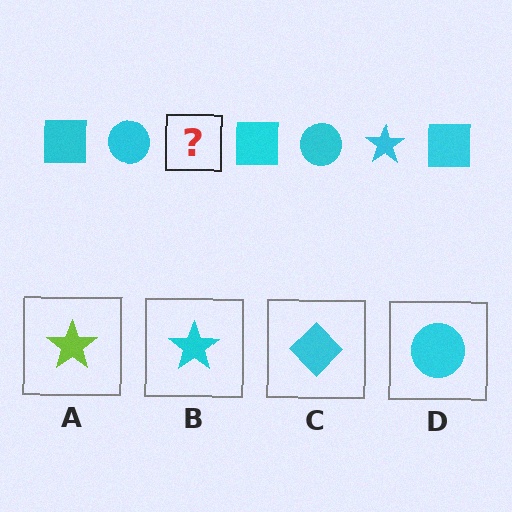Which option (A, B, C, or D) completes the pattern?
B.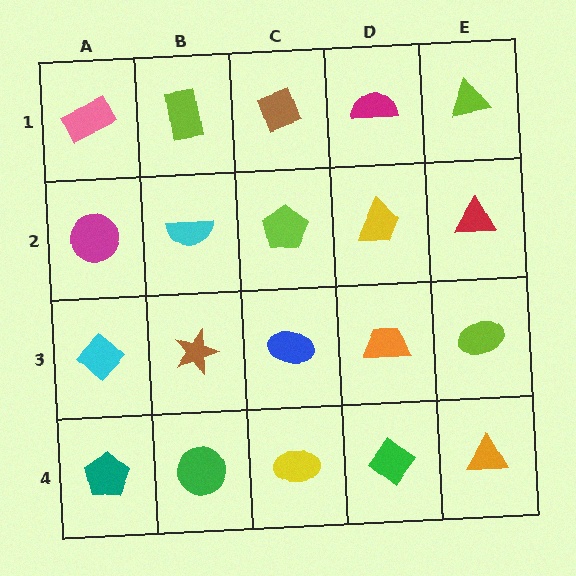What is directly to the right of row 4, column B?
A yellow ellipse.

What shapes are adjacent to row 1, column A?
A magenta circle (row 2, column A), a lime rectangle (row 1, column B).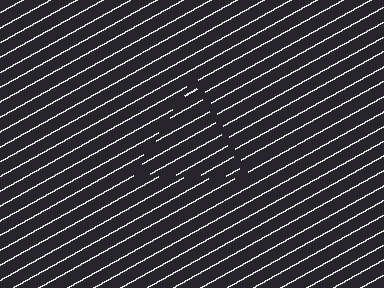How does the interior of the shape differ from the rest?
The interior of the shape contains the same grating, shifted by half a period — the contour is defined by the phase discontinuity where line-ends from the inner and outer gratings abut.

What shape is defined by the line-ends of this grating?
An illusory triangle. The interior of the shape contains the same grating, shifted by half a period — the contour is defined by the phase discontinuity where line-ends from the inner and outer gratings abut.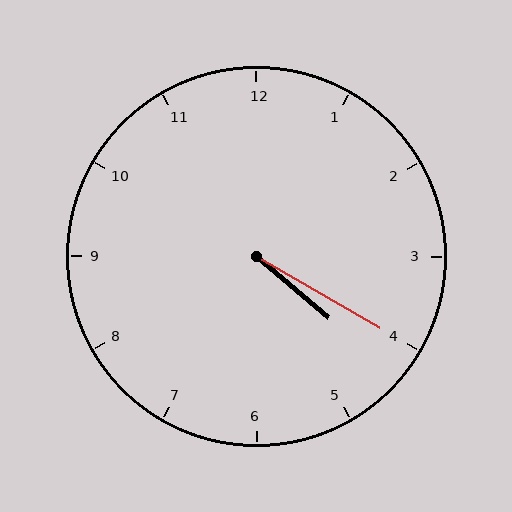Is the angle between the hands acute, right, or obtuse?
It is acute.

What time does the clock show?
4:20.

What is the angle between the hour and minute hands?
Approximately 10 degrees.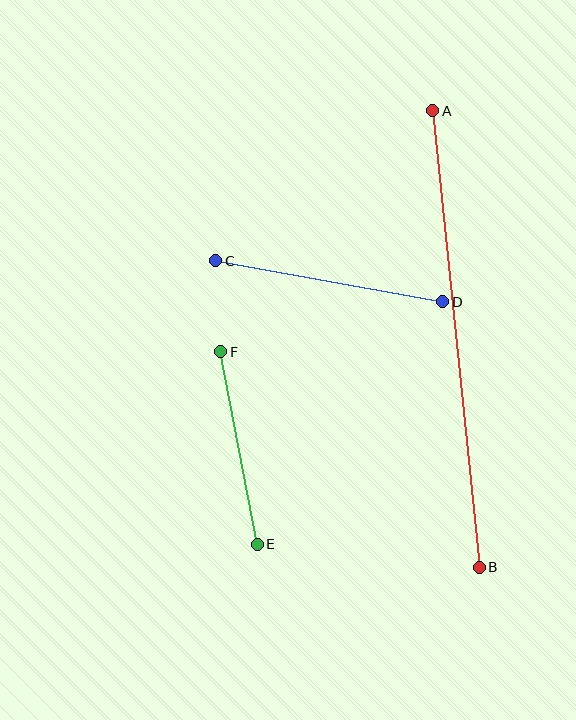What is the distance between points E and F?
The distance is approximately 196 pixels.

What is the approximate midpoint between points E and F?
The midpoint is at approximately (239, 448) pixels.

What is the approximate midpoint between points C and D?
The midpoint is at approximately (329, 281) pixels.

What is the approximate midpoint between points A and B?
The midpoint is at approximately (456, 339) pixels.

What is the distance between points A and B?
The distance is approximately 459 pixels.